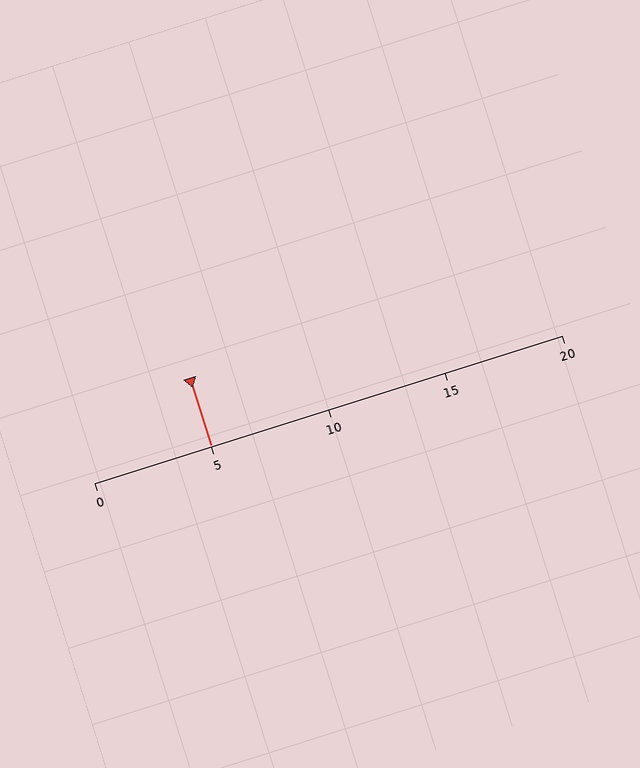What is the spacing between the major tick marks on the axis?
The major ticks are spaced 5 apart.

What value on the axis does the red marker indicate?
The marker indicates approximately 5.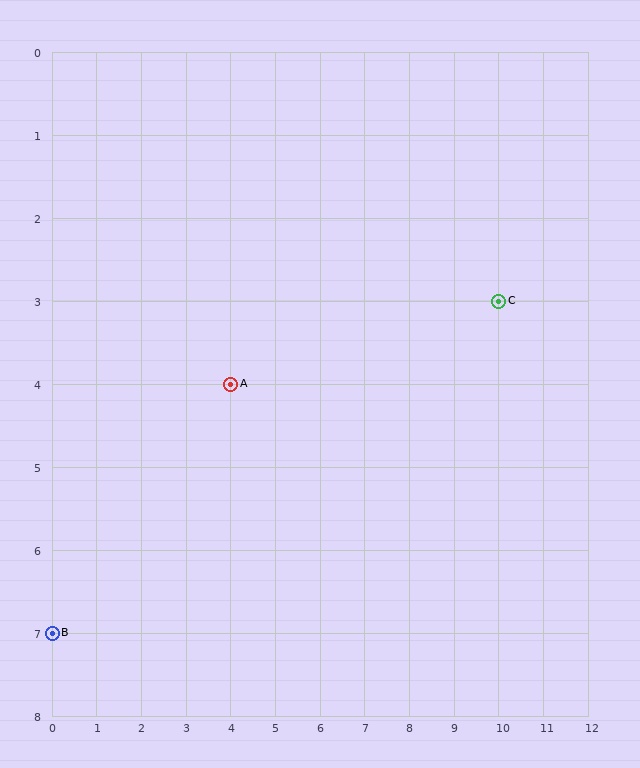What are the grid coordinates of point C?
Point C is at grid coordinates (10, 3).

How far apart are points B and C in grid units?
Points B and C are 10 columns and 4 rows apart (about 10.8 grid units diagonally).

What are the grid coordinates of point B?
Point B is at grid coordinates (0, 7).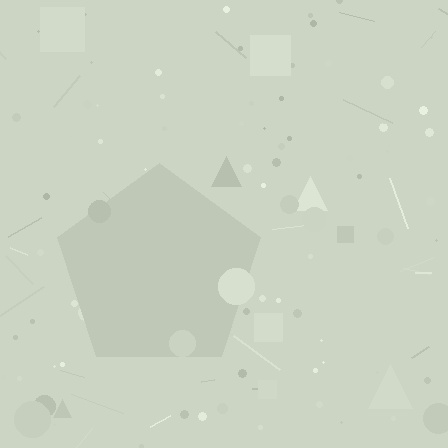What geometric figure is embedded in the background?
A pentagon is embedded in the background.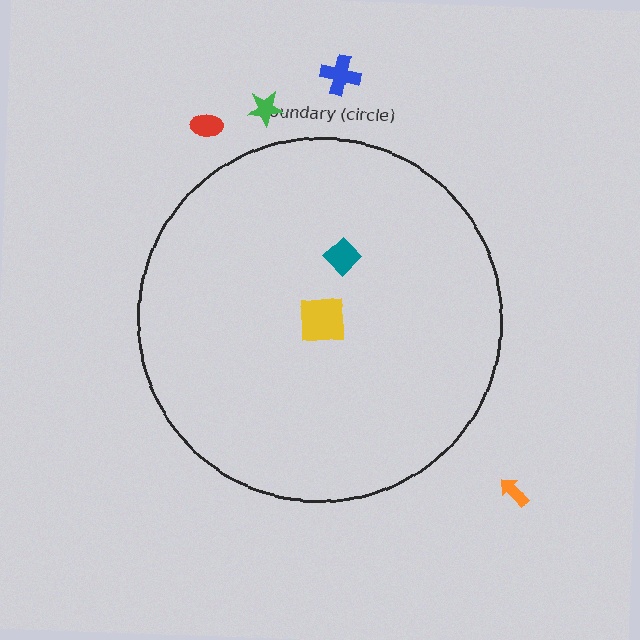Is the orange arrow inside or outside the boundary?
Outside.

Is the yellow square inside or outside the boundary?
Inside.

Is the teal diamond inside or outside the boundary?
Inside.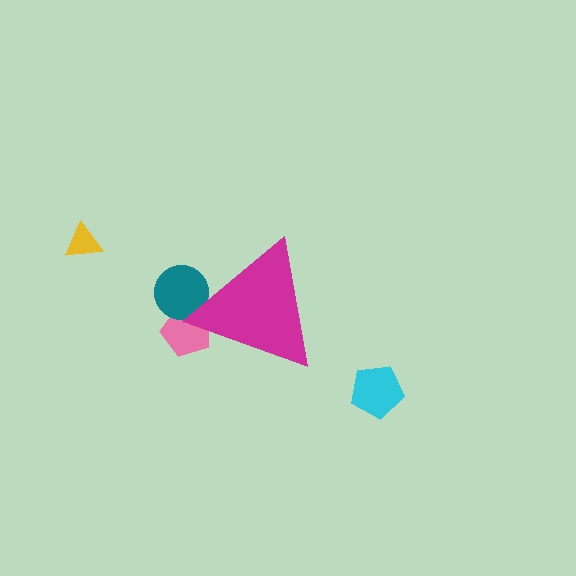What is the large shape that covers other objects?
A magenta triangle.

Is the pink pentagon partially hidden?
Yes, the pink pentagon is partially hidden behind the magenta triangle.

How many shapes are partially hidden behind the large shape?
2 shapes are partially hidden.